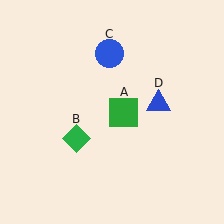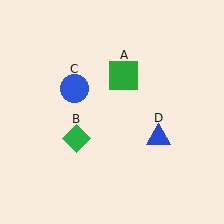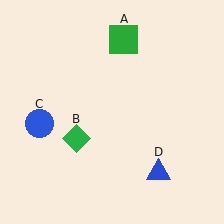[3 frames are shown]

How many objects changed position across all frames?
3 objects changed position: green square (object A), blue circle (object C), blue triangle (object D).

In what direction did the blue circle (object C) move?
The blue circle (object C) moved down and to the left.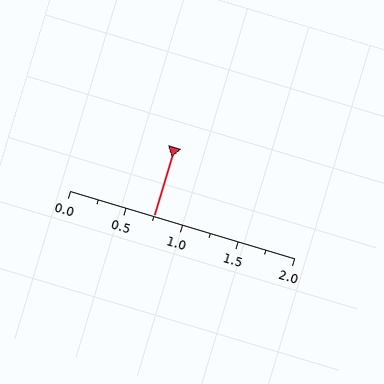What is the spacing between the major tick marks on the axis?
The major ticks are spaced 0.5 apart.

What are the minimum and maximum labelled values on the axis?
The axis runs from 0.0 to 2.0.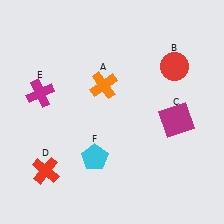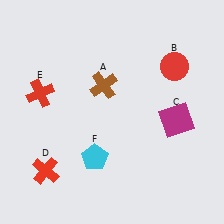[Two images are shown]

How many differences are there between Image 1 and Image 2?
There are 2 differences between the two images.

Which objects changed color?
A changed from orange to brown. E changed from magenta to red.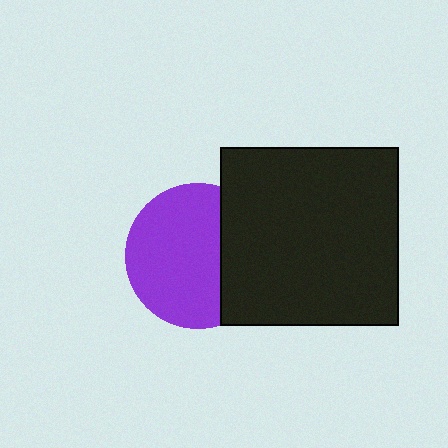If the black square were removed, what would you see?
You would see the complete purple circle.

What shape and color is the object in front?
The object in front is a black square.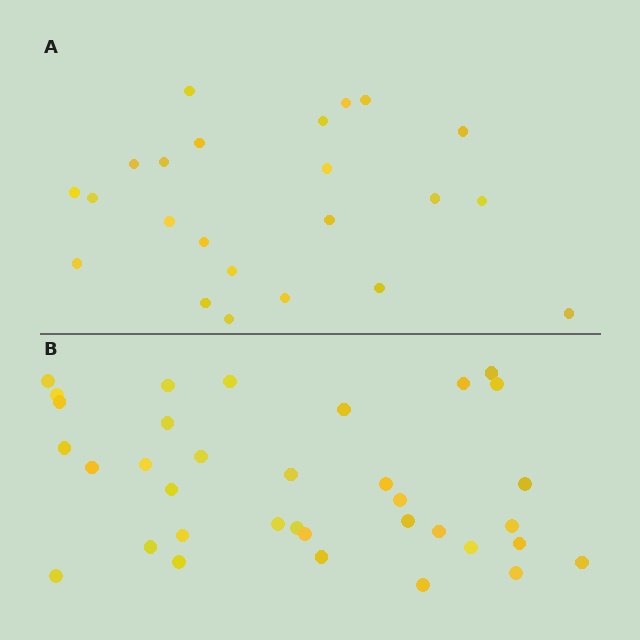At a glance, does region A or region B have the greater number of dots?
Region B (the bottom region) has more dots.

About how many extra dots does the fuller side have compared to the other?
Region B has roughly 12 or so more dots than region A.